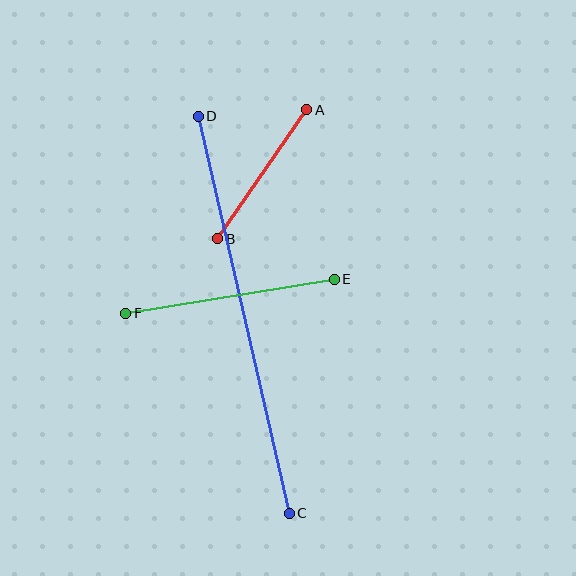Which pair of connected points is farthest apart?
Points C and D are farthest apart.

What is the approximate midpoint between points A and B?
The midpoint is at approximately (262, 174) pixels.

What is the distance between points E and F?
The distance is approximately 211 pixels.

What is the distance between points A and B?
The distance is approximately 157 pixels.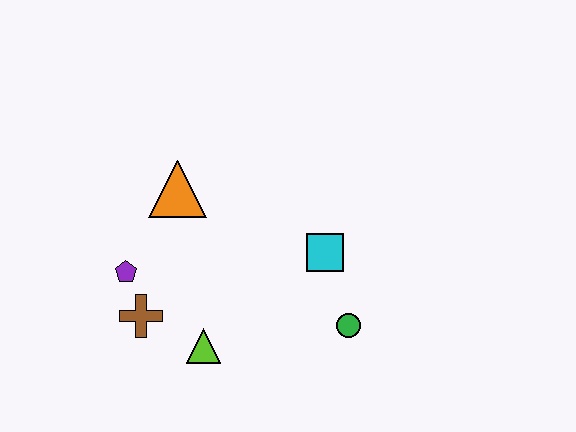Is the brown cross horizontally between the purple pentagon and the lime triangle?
Yes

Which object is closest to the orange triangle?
The purple pentagon is closest to the orange triangle.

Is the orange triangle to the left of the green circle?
Yes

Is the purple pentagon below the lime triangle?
No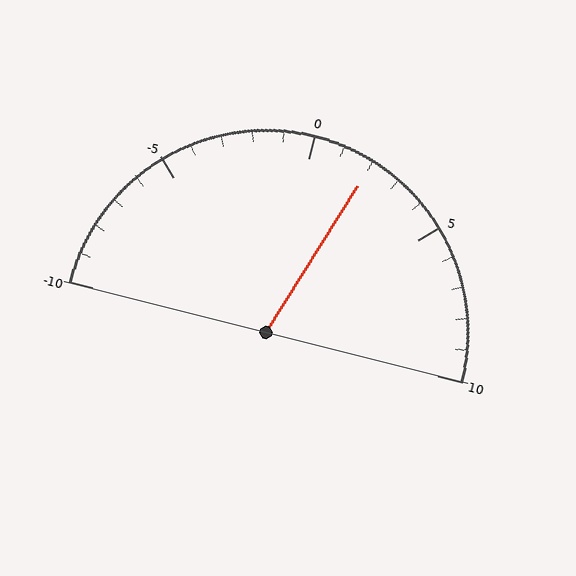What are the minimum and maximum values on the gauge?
The gauge ranges from -10 to 10.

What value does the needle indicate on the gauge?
The needle indicates approximately 2.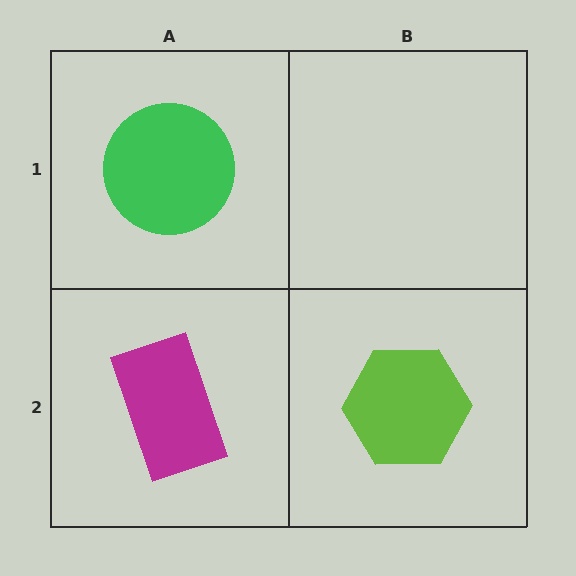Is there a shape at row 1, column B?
No, that cell is empty.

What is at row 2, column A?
A magenta rectangle.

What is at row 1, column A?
A green circle.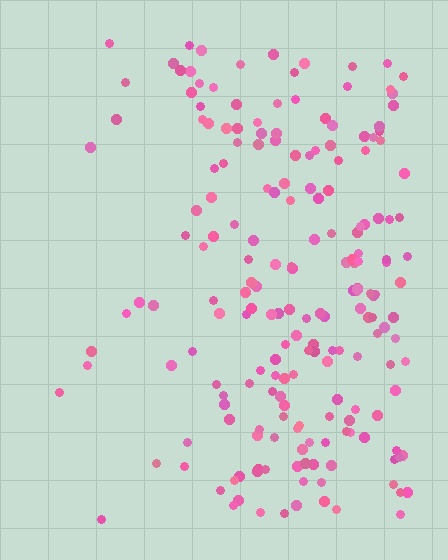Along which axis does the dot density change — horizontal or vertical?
Horizontal.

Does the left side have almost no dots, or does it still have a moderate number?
Still a moderate number, just noticeably fewer than the right.